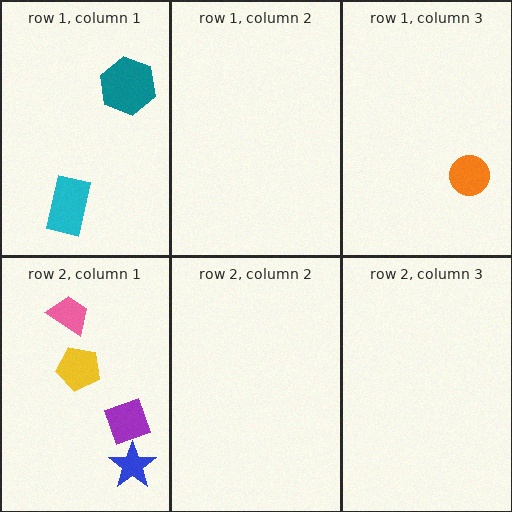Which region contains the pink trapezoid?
The row 2, column 1 region.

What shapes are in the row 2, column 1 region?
The blue star, the yellow pentagon, the purple diamond, the pink trapezoid.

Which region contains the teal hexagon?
The row 1, column 1 region.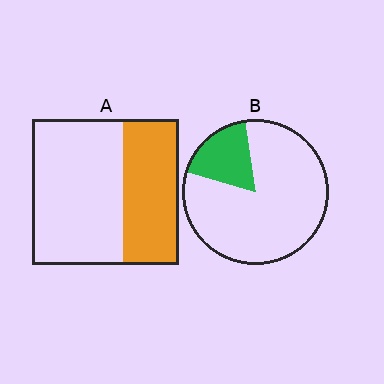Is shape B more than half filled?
No.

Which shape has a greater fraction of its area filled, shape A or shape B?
Shape A.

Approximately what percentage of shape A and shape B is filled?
A is approximately 40% and B is approximately 20%.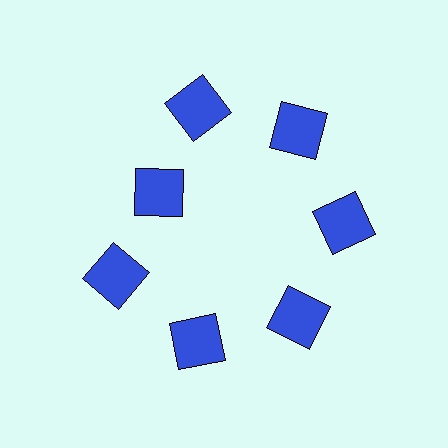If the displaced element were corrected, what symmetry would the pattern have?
It would have 7-fold rotational symmetry — the pattern would map onto itself every 51 degrees.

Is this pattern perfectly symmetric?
No. The 7 blue squares are arranged in a ring, but one element near the 10 o'clock position is pulled inward toward the center, breaking the 7-fold rotational symmetry.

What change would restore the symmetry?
The symmetry would be restored by moving it outward, back onto the ring so that all 7 squares sit at equal angles and equal distance from the center.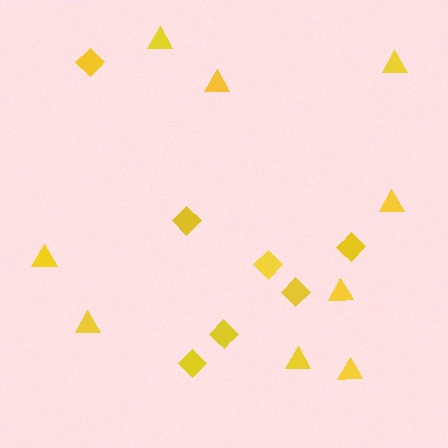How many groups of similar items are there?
There are 2 groups: one group of triangles (9) and one group of diamonds (7).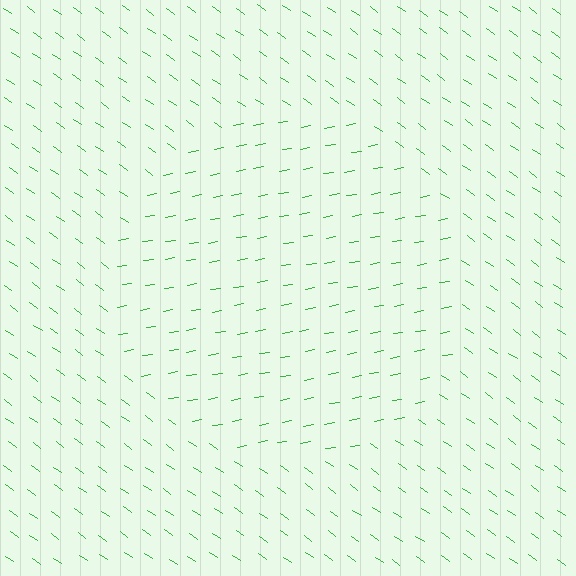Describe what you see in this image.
The image is filled with small green line segments. A circle region in the image has lines oriented differently from the surrounding lines, creating a visible texture boundary.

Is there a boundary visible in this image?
Yes, there is a texture boundary formed by a change in line orientation.